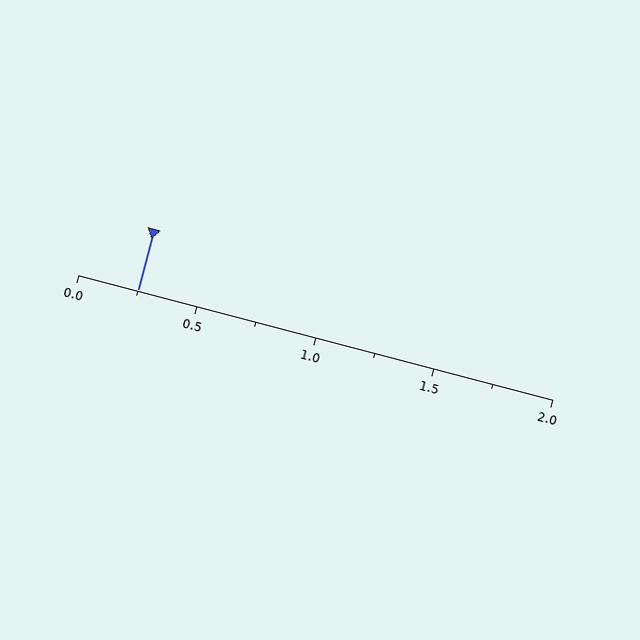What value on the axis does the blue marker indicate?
The marker indicates approximately 0.25.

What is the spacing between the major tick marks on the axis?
The major ticks are spaced 0.5 apart.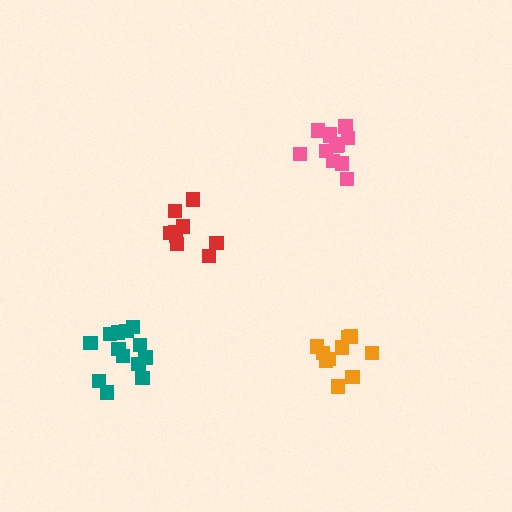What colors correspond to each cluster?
The clusters are colored: orange, teal, pink, red.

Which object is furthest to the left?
The teal cluster is leftmost.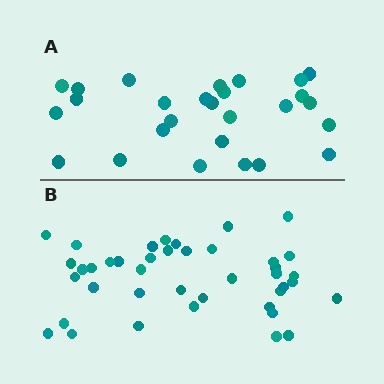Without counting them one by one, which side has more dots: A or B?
Region B (the bottom region) has more dots.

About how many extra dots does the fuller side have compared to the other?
Region B has approximately 15 more dots than region A.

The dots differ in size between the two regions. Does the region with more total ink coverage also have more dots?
No. Region A has more total ink coverage because its dots are larger, but region B actually contains more individual dots. Total area can be misleading — the number of items is what matters here.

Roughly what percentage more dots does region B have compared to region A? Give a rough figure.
About 50% more.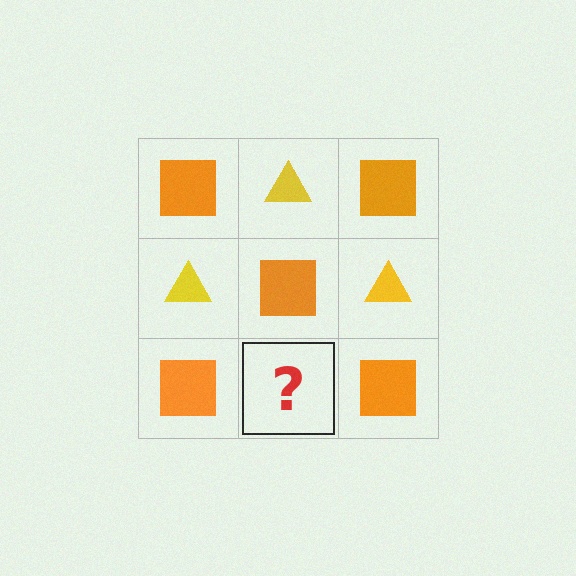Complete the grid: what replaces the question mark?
The question mark should be replaced with a yellow triangle.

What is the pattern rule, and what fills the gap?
The rule is that it alternates orange square and yellow triangle in a checkerboard pattern. The gap should be filled with a yellow triangle.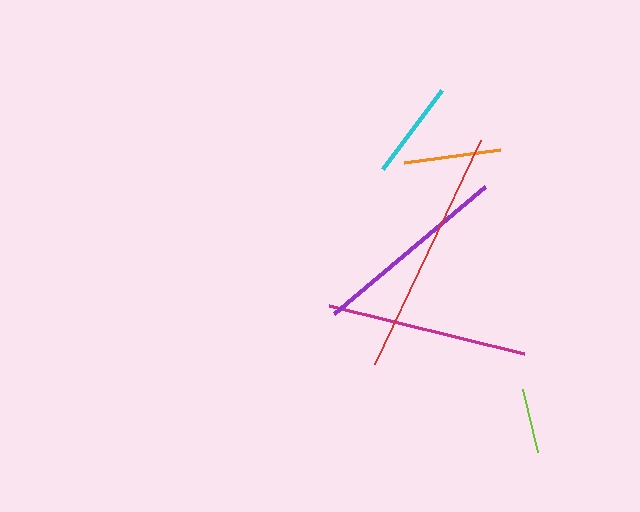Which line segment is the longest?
The red line is the longest at approximately 248 pixels.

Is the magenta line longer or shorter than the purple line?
The magenta line is longer than the purple line.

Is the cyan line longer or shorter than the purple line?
The purple line is longer than the cyan line.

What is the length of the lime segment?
The lime segment is approximately 65 pixels long.